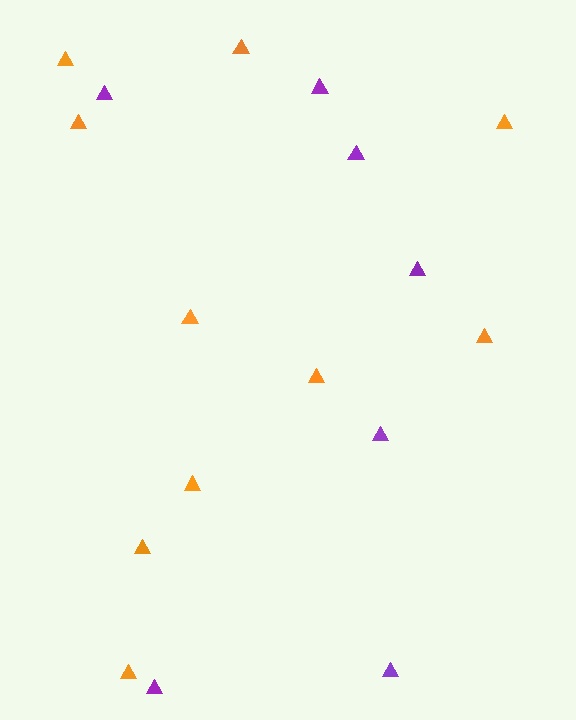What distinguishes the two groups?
There are 2 groups: one group of orange triangles (10) and one group of purple triangles (7).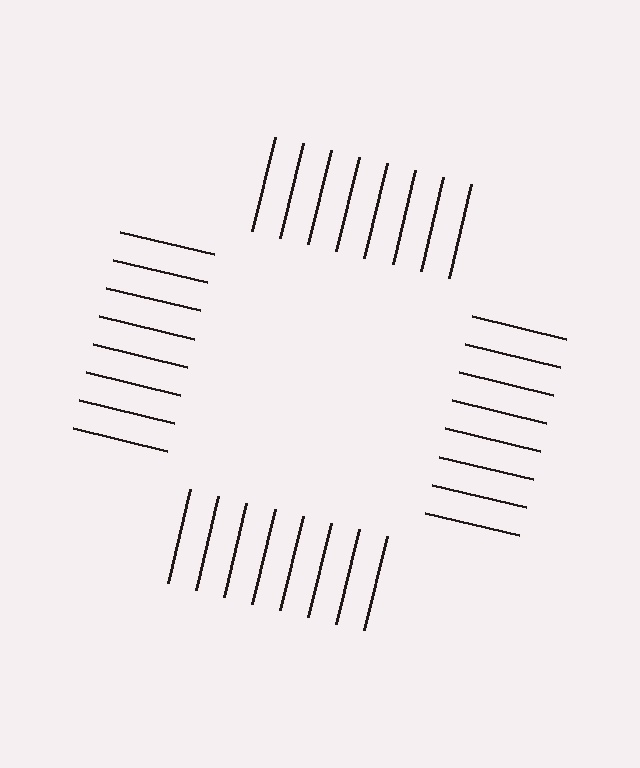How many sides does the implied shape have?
4 sides — the line-ends trace a square.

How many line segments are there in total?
32 — 8 along each of the 4 edges.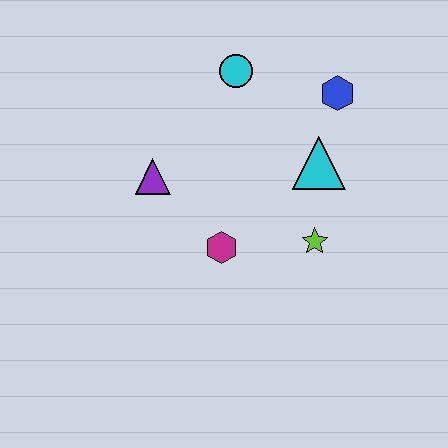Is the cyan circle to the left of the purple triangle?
No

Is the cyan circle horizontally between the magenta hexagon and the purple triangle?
No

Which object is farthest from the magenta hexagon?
The blue hexagon is farthest from the magenta hexagon.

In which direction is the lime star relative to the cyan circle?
The lime star is below the cyan circle.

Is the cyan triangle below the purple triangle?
No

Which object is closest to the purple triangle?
The magenta hexagon is closest to the purple triangle.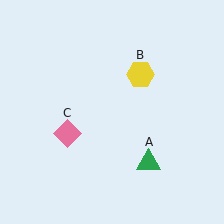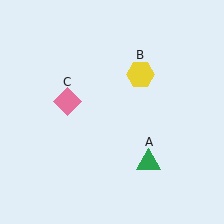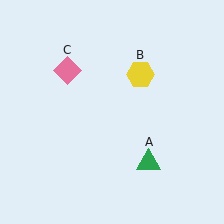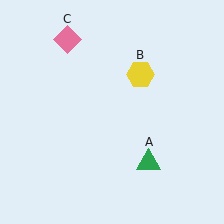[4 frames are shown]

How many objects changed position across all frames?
1 object changed position: pink diamond (object C).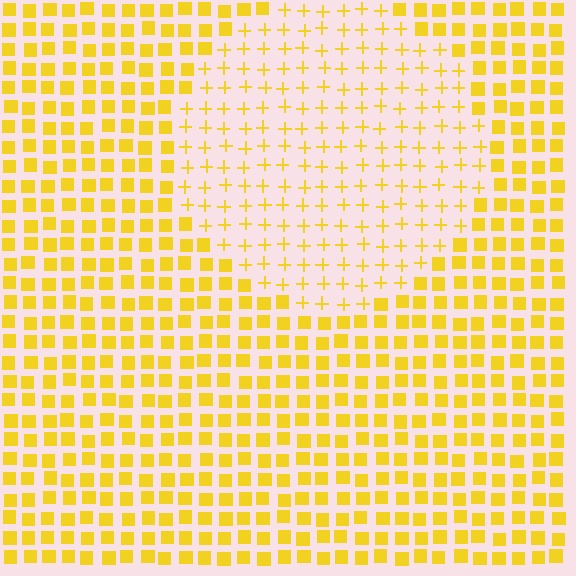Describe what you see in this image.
The image is filled with small yellow elements arranged in a uniform grid. A circle-shaped region contains plus signs, while the surrounding area contains squares. The boundary is defined purely by the change in element shape.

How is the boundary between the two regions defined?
The boundary is defined by a change in element shape: plus signs inside vs. squares outside. All elements share the same color and spacing.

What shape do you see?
I see a circle.